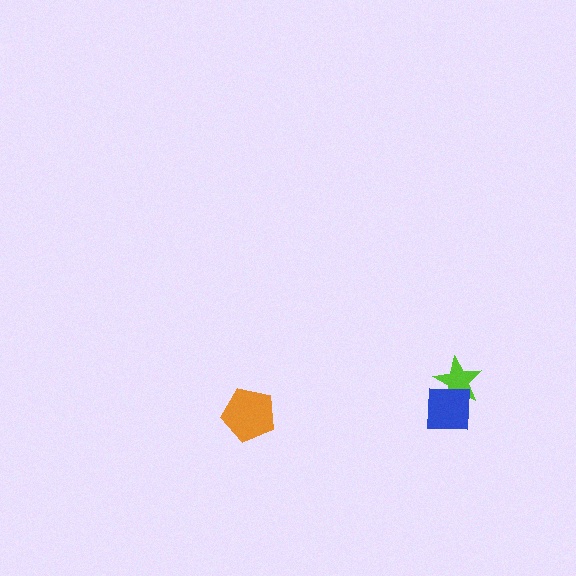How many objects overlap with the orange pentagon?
0 objects overlap with the orange pentagon.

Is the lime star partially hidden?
Yes, it is partially covered by another shape.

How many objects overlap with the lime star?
1 object overlaps with the lime star.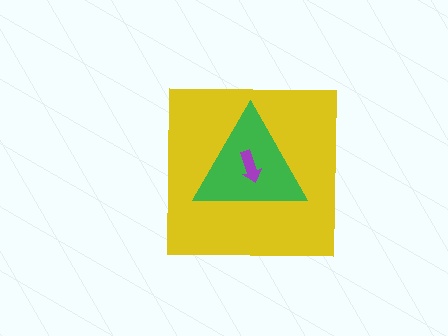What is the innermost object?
The purple arrow.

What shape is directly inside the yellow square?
The green triangle.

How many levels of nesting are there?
3.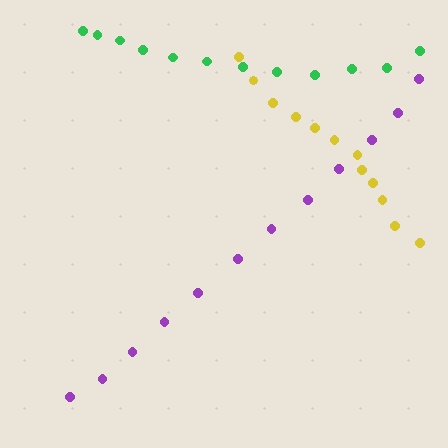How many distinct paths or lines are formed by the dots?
There are 3 distinct paths.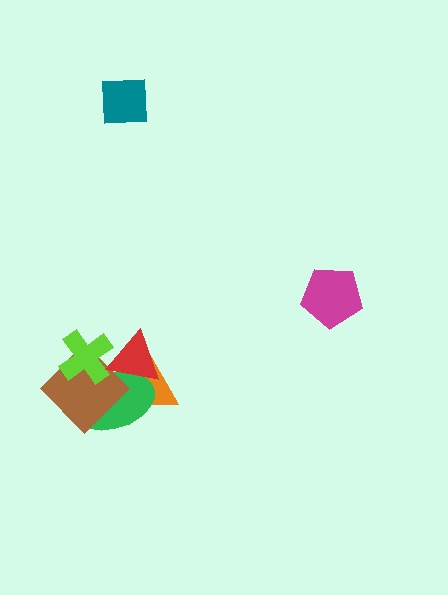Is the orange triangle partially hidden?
Yes, it is partially covered by another shape.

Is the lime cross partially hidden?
Yes, it is partially covered by another shape.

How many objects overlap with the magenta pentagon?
0 objects overlap with the magenta pentagon.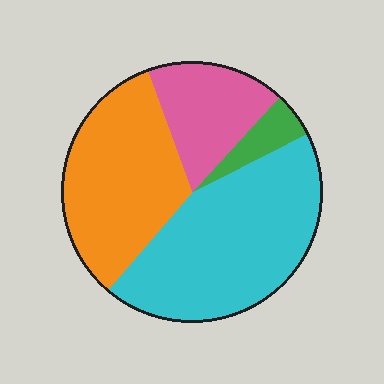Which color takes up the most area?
Cyan, at roughly 45%.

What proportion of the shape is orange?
Orange covers around 35% of the shape.